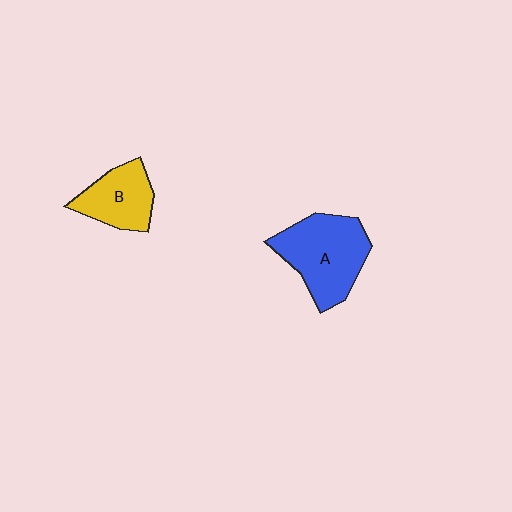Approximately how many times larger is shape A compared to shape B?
Approximately 1.5 times.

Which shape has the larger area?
Shape A (blue).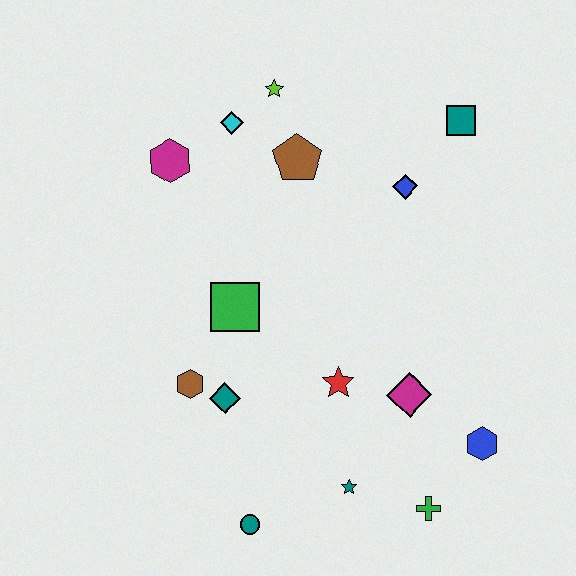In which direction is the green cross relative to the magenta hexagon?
The green cross is below the magenta hexagon.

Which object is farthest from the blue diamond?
The teal circle is farthest from the blue diamond.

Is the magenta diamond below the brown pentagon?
Yes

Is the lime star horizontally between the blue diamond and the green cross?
No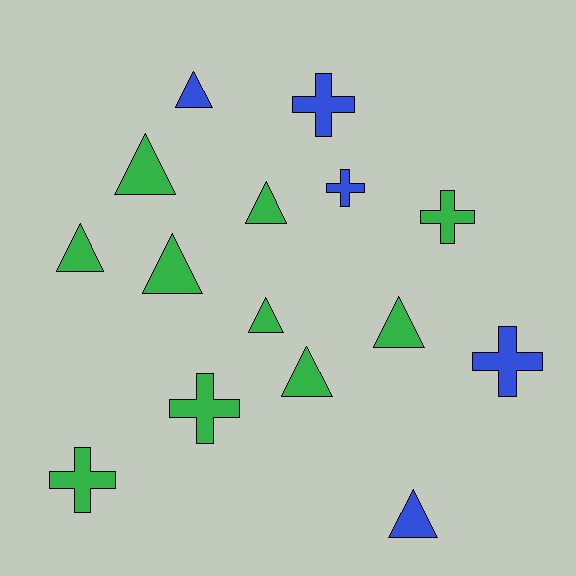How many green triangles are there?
There are 7 green triangles.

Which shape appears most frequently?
Triangle, with 9 objects.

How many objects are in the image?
There are 15 objects.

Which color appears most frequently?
Green, with 10 objects.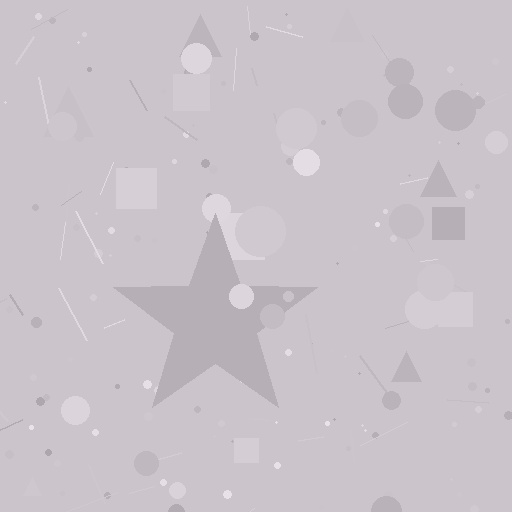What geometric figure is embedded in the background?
A star is embedded in the background.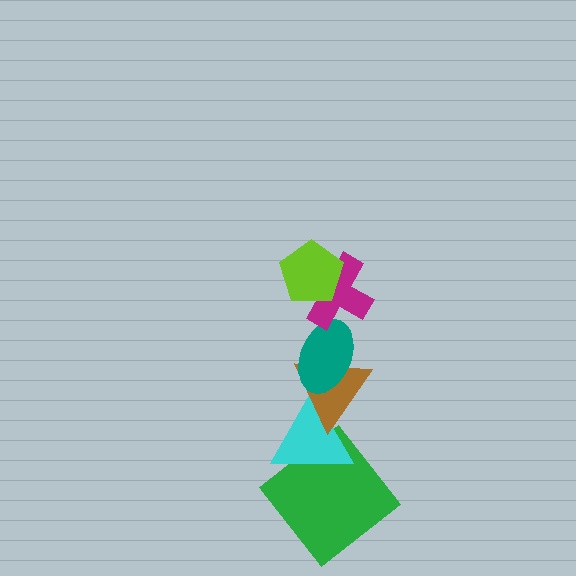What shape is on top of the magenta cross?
The lime pentagon is on top of the magenta cross.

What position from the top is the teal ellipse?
The teal ellipse is 3rd from the top.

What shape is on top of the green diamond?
The cyan triangle is on top of the green diamond.